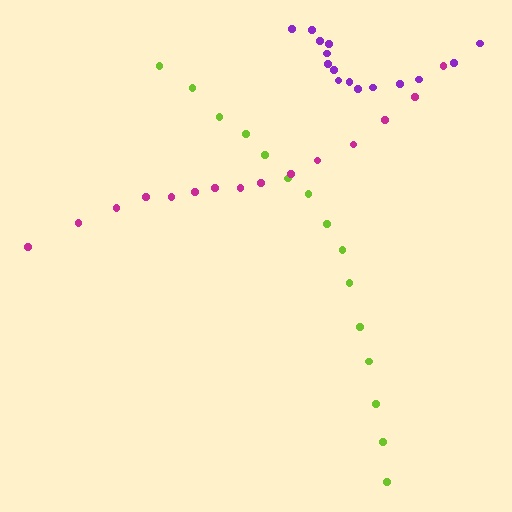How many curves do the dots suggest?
There are 3 distinct paths.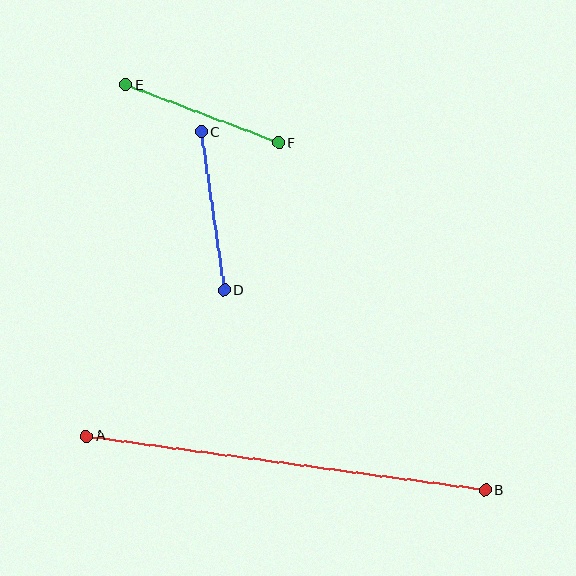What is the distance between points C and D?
The distance is approximately 160 pixels.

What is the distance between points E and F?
The distance is approximately 163 pixels.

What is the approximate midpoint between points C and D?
The midpoint is at approximately (213, 211) pixels.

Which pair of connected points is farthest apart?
Points A and B are farthest apart.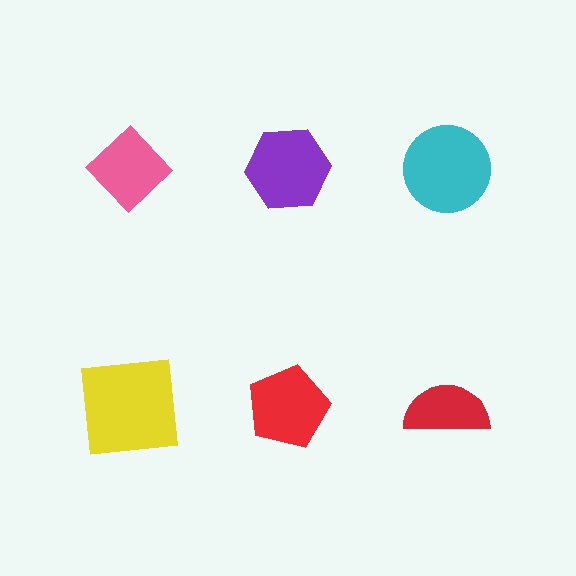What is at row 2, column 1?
A yellow square.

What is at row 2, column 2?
A red pentagon.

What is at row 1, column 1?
A pink diamond.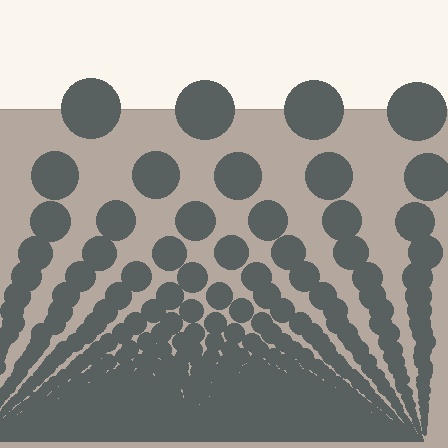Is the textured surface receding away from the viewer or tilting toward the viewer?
The surface appears to tilt toward the viewer. Texture elements get larger and sparser toward the top.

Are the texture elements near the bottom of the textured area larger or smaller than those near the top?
Smaller. The gradient is inverted — elements near the bottom are smaller and denser.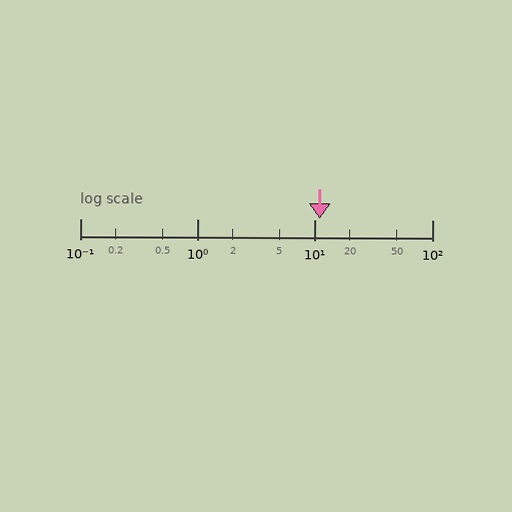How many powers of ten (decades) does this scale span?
The scale spans 3 decades, from 0.1 to 100.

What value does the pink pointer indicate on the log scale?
The pointer indicates approximately 11.